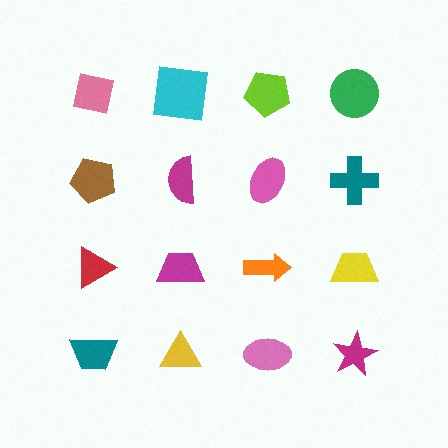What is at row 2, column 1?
A brown pentagon.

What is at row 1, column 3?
A lime pentagon.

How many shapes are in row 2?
4 shapes.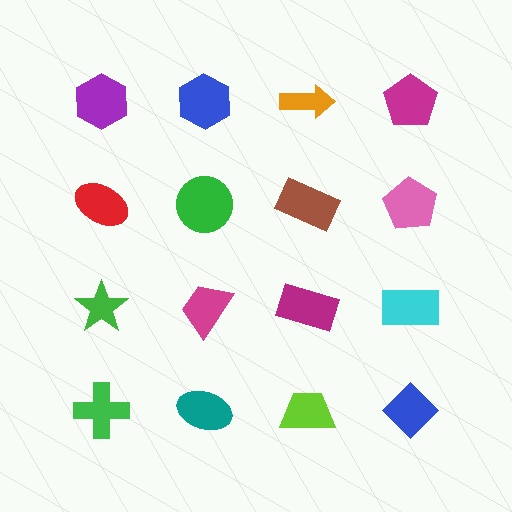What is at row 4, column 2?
A teal ellipse.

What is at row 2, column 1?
A red ellipse.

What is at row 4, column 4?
A blue diamond.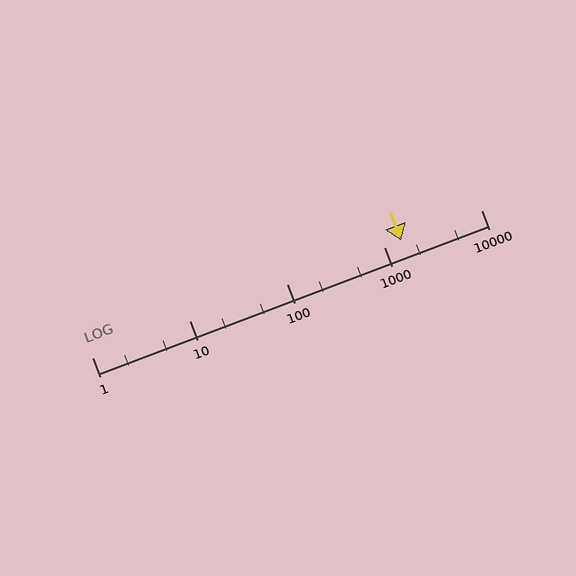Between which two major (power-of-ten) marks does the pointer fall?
The pointer is between 1000 and 10000.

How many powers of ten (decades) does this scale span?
The scale spans 4 decades, from 1 to 10000.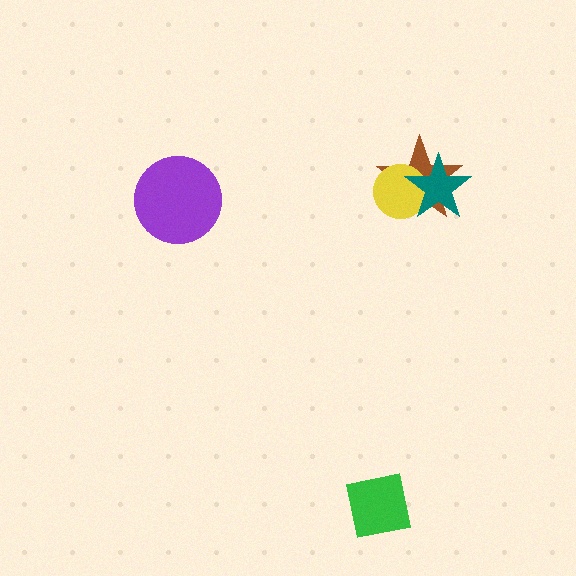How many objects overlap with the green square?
0 objects overlap with the green square.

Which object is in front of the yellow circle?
The teal star is in front of the yellow circle.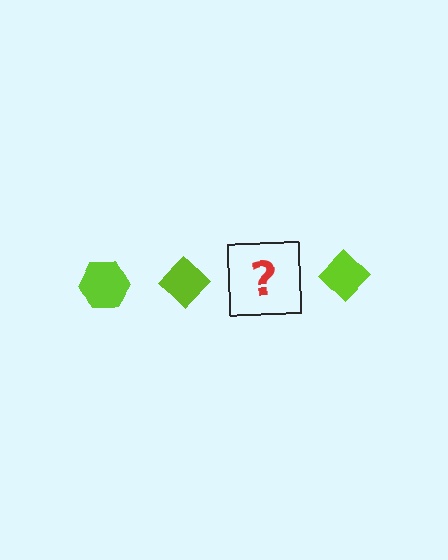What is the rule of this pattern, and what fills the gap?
The rule is that the pattern cycles through hexagon, diamond shapes in lime. The gap should be filled with a lime hexagon.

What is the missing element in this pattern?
The missing element is a lime hexagon.